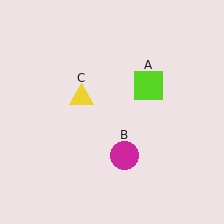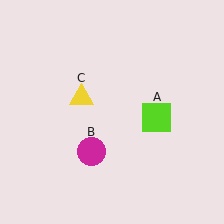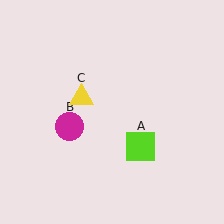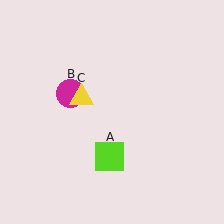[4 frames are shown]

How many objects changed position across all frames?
2 objects changed position: lime square (object A), magenta circle (object B).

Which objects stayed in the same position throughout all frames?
Yellow triangle (object C) remained stationary.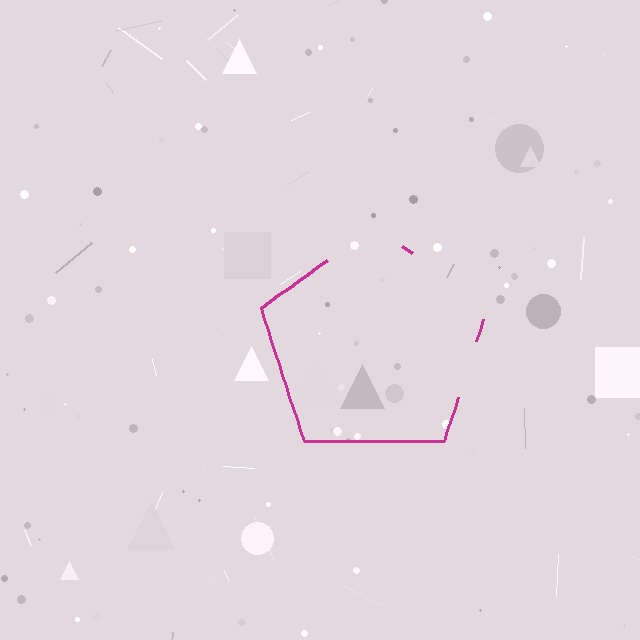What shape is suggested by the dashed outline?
The dashed outline suggests a pentagon.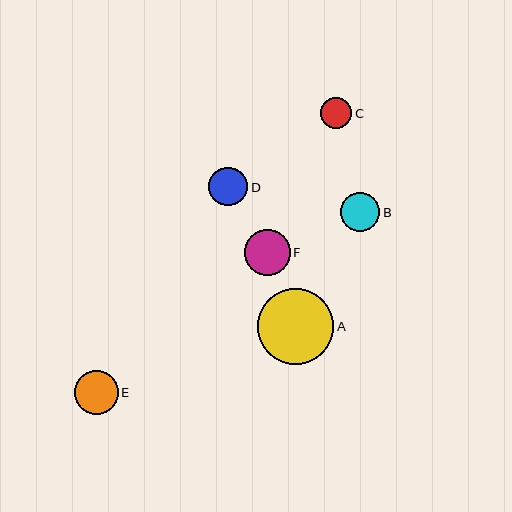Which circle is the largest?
Circle A is the largest with a size of approximately 76 pixels.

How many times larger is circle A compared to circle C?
Circle A is approximately 2.4 times the size of circle C.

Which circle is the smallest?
Circle C is the smallest with a size of approximately 32 pixels.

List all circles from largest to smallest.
From largest to smallest: A, F, E, B, D, C.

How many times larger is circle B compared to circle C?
Circle B is approximately 1.2 times the size of circle C.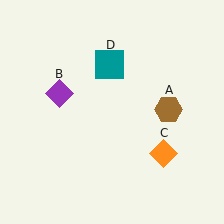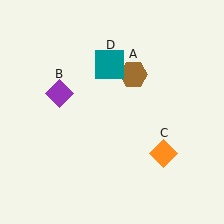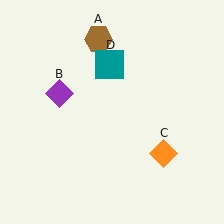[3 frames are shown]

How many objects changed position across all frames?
1 object changed position: brown hexagon (object A).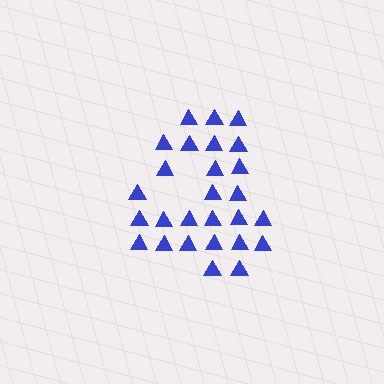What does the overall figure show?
The overall figure shows the digit 4.